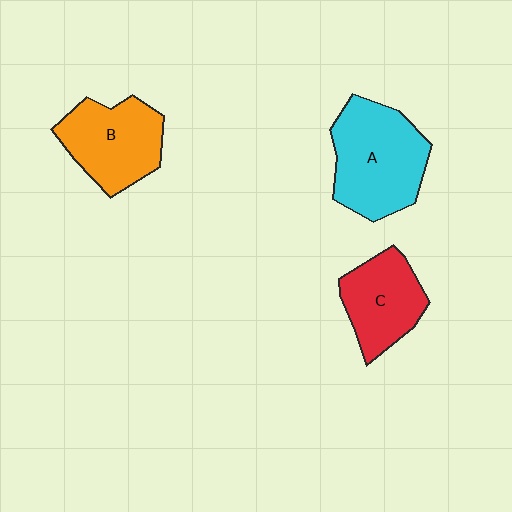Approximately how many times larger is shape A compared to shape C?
Approximately 1.5 times.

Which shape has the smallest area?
Shape C (red).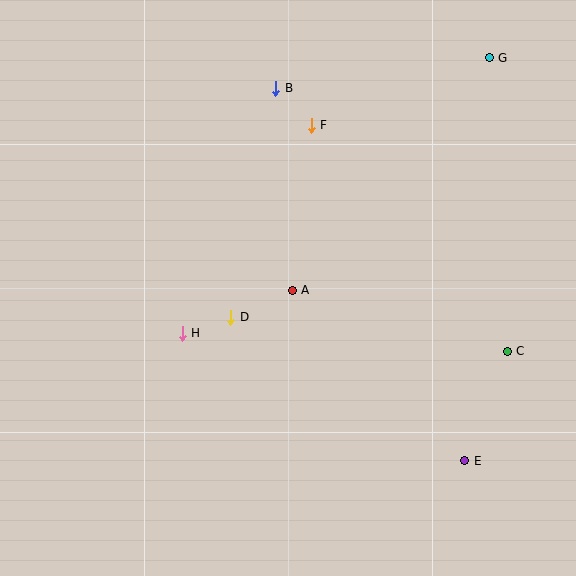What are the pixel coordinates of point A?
Point A is at (292, 290).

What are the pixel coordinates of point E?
Point E is at (465, 461).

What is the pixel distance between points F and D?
The distance between F and D is 208 pixels.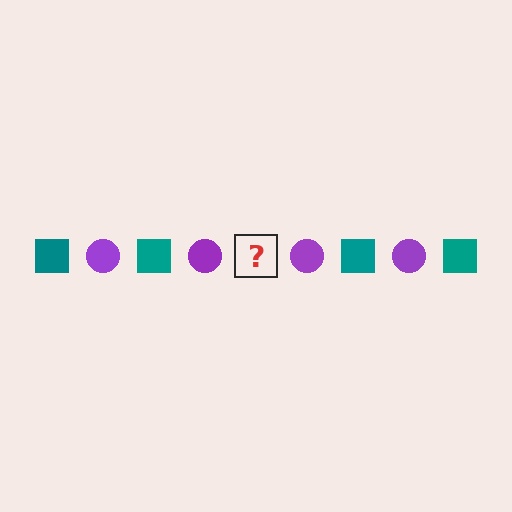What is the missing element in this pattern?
The missing element is a teal square.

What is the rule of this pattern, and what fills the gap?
The rule is that the pattern alternates between teal square and purple circle. The gap should be filled with a teal square.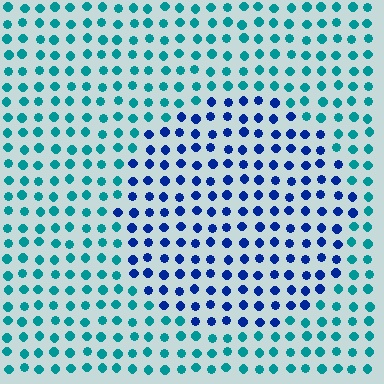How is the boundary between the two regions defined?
The boundary is defined purely by a slight shift in hue (about 46 degrees). Spacing, size, and orientation are identical on both sides.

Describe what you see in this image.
The image is filled with small teal elements in a uniform arrangement. A circle-shaped region is visible where the elements are tinted to a slightly different hue, forming a subtle color boundary.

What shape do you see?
I see a circle.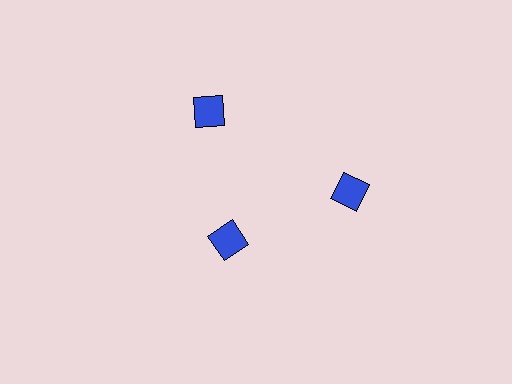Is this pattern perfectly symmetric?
No. The 3 blue diamonds are arranged in a ring, but one element near the 7 o'clock position is pulled inward toward the center, breaking the 3-fold rotational symmetry.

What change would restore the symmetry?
The symmetry would be restored by moving it outward, back onto the ring so that all 3 diamonds sit at equal angles and equal distance from the center.